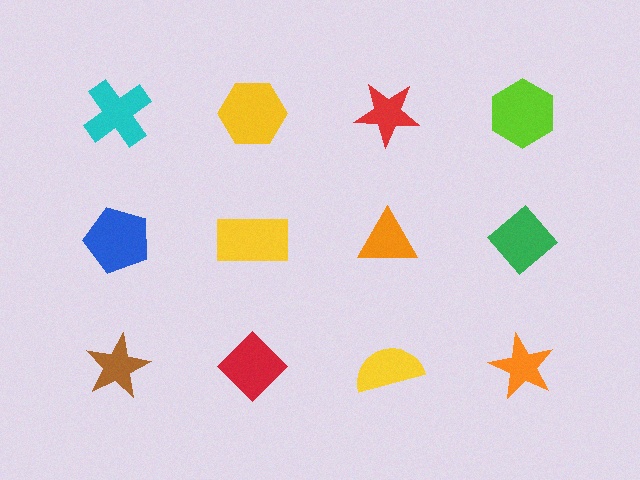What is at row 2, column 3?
An orange triangle.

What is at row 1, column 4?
A lime hexagon.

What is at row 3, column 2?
A red diamond.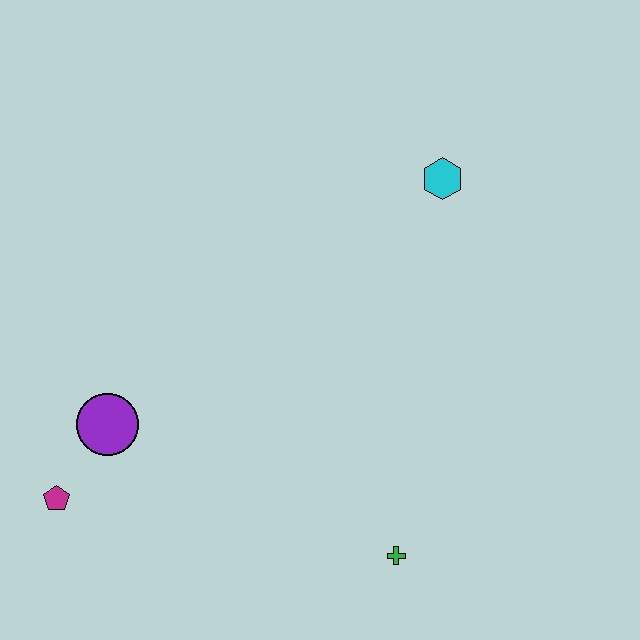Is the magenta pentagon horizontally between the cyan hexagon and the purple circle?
No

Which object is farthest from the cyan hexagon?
The magenta pentagon is farthest from the cyan hexagon.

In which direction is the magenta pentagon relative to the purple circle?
The magenta pentagon is below the purple circle.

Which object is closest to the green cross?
The purple circle is closest to the green cross.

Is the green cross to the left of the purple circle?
No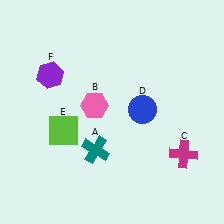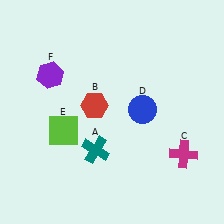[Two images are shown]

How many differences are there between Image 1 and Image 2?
There is 1 difference between the two images.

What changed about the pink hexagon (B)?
In Image 1, B is pink. In Image 2, it changed to red.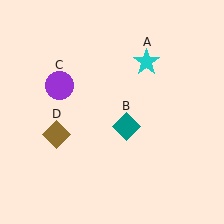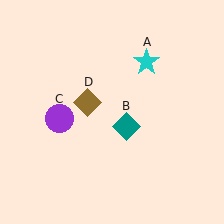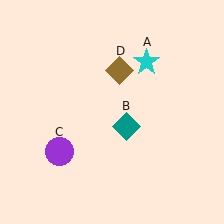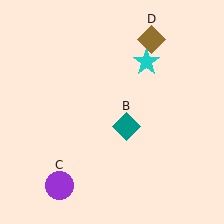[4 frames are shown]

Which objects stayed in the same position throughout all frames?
Cyan star (object A) and teal diamond (object B) remained stationary.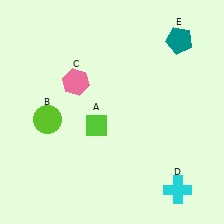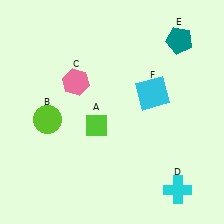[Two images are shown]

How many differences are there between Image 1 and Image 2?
There is 1 difference between the two images.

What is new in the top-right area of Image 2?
A cyan square (F) was added in the top-right area of Image 2.